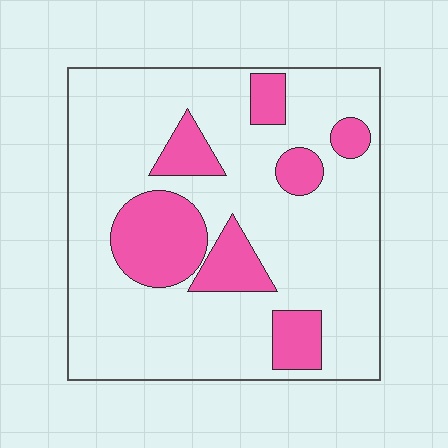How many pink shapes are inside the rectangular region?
7.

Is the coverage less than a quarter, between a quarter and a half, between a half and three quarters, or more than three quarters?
Less than a quarter.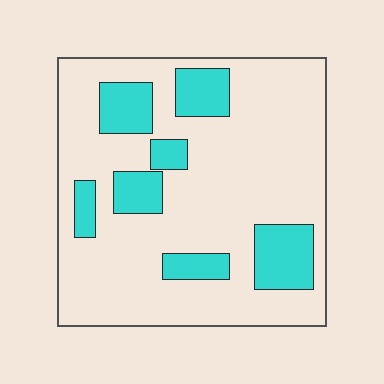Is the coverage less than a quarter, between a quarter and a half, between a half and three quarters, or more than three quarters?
Less than a quarter.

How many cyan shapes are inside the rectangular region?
7.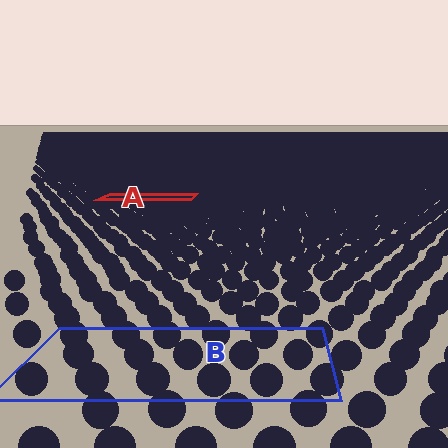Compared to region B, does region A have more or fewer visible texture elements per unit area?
Region A has more texture elements per unit area — they are packed more densely because it is farther away.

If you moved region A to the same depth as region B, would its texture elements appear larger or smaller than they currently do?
They would appear larger. At a closer depth, the same texture elements are projected at a bigger on-screen size.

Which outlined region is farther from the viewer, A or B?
Region A is farther from the viewer — the texture elements inside it appear smaller and more densely packed.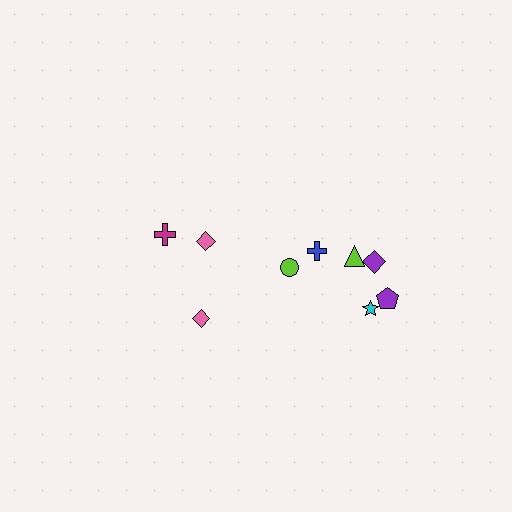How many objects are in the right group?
There are 6 objects.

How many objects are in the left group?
There are 3 objects.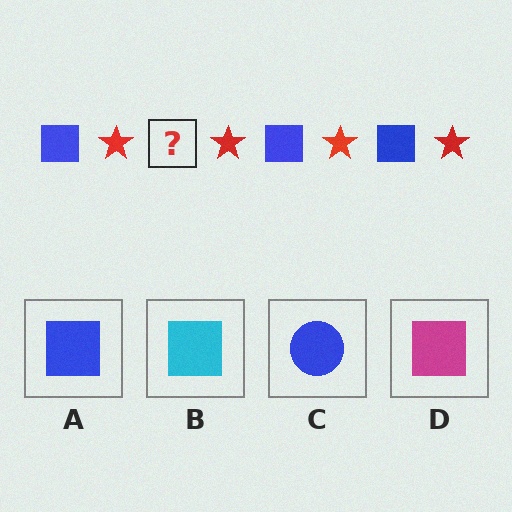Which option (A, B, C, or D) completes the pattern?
A.